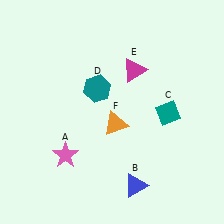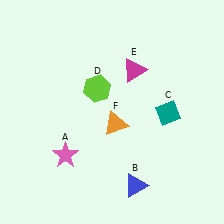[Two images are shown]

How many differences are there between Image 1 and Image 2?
There is 1 difference between the two images.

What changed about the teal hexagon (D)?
In Image 1, D is teal. In Image 2, it changed to lime.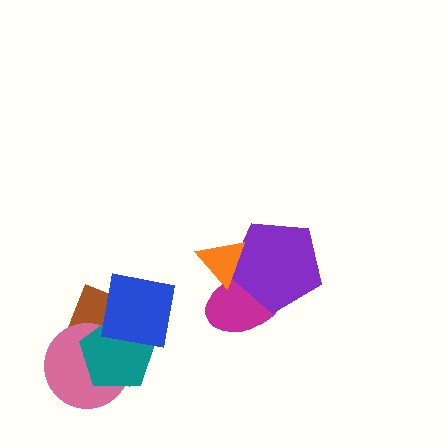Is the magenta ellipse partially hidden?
Yes, it is partially covered by another shape.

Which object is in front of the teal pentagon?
The blue square is in front of the teal pentagon.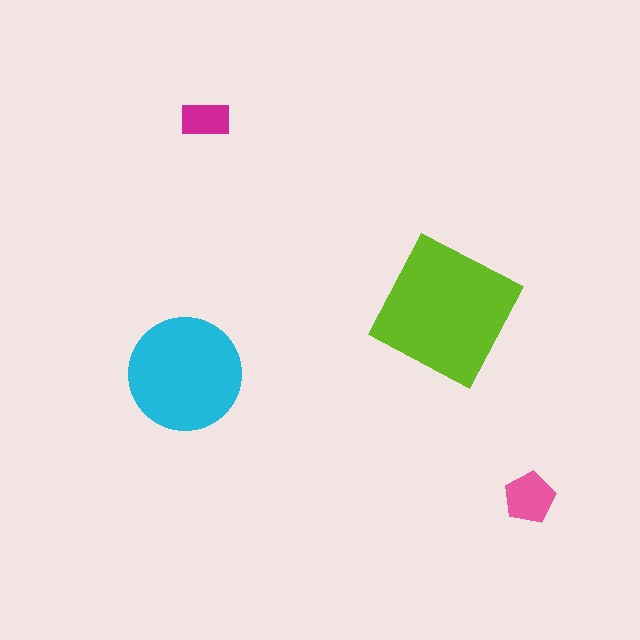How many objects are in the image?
There are 4 objects in the image.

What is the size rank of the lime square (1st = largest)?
1st.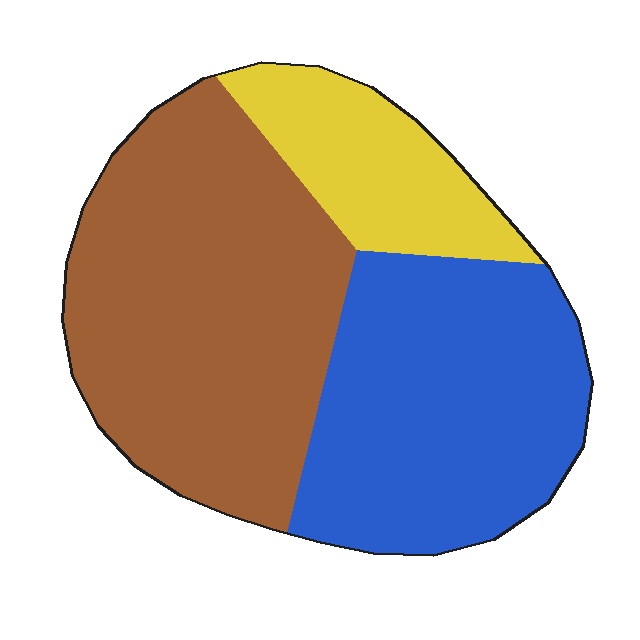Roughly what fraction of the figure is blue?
Blue takes up about three eighths (3/8) of the figure.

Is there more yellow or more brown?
Brown.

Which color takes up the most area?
Brown, at roughly 45%.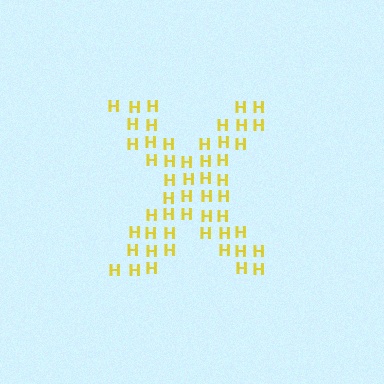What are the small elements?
The small elements are letter H's.